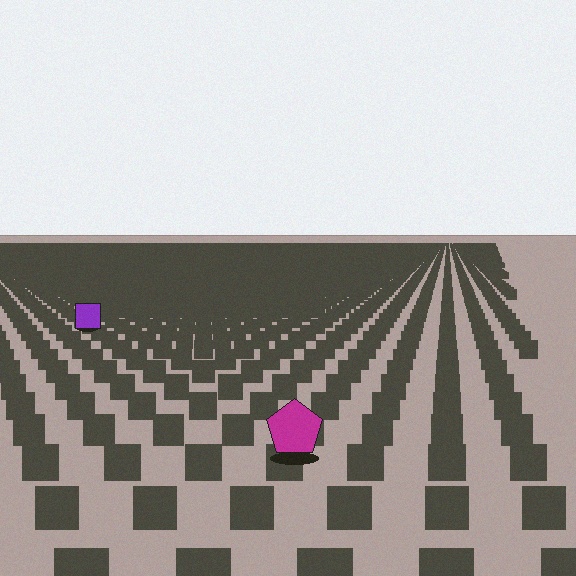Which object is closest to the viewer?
The magenta pentagon is closest. The texture marks near it are larger and more spread out.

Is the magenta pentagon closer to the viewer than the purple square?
Yes. The magenta pentagon is closer — you can tell from the texture gradient: the ground texture is coarser near it.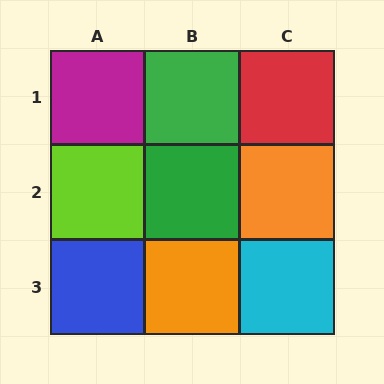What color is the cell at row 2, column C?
Orange.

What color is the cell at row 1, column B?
Green.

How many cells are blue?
1 cell is blue.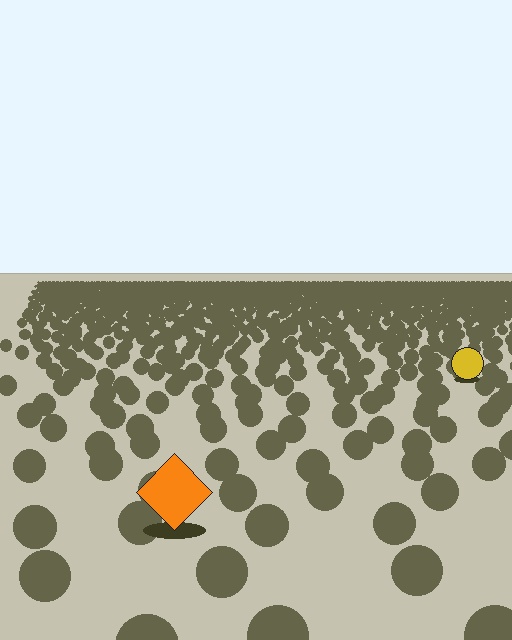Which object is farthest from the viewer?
The yellow circle is farthest from the viewer. It appears smaller and the ground texture around it is denser.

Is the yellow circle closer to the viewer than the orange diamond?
No. The orange diamond is closer — you can tell from the texture gradient: the ground texture is coarser near it.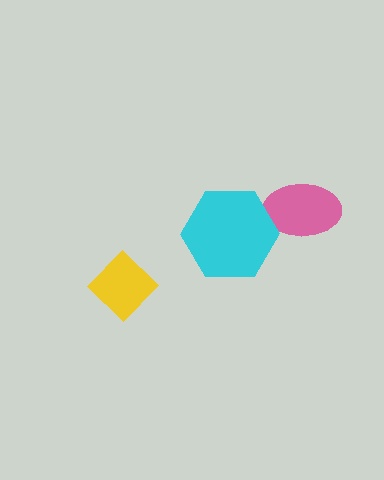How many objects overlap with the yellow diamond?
0 objects overlap with the yellow diamond.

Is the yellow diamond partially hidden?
No, no other shape covers it.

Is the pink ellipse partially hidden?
Yes, it is partially covered by another shape.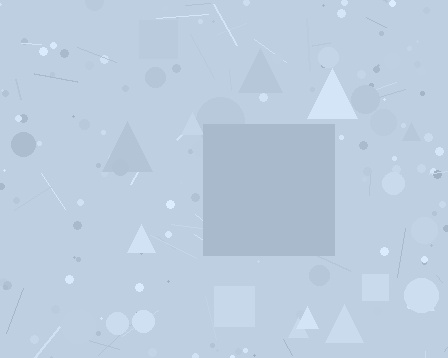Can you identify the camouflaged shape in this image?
The camouflaged shape is a square.